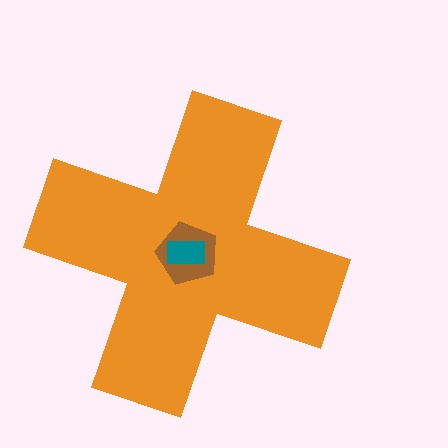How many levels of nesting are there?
3.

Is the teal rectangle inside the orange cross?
Yes.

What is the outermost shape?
The orange cross.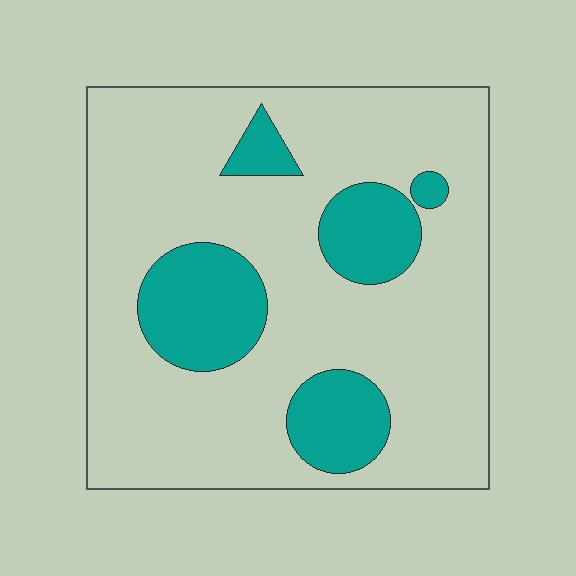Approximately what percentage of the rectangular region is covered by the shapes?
Approximately 20%.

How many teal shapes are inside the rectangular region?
5.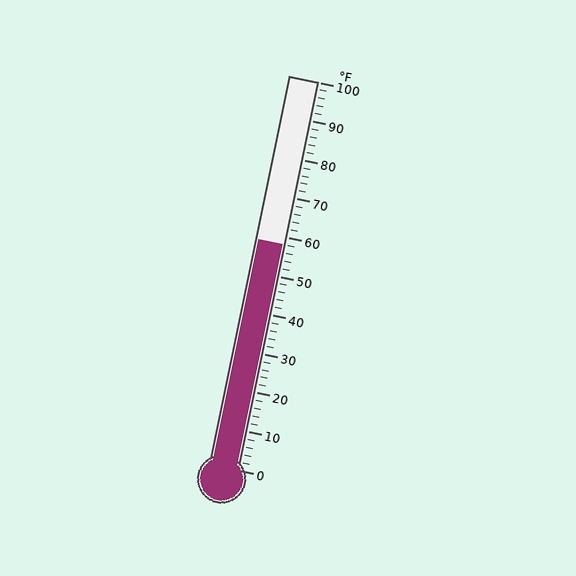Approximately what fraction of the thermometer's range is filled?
The thermometer is filled to approximately 60% of its range.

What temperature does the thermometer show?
The thermometer shows approximately 58°F.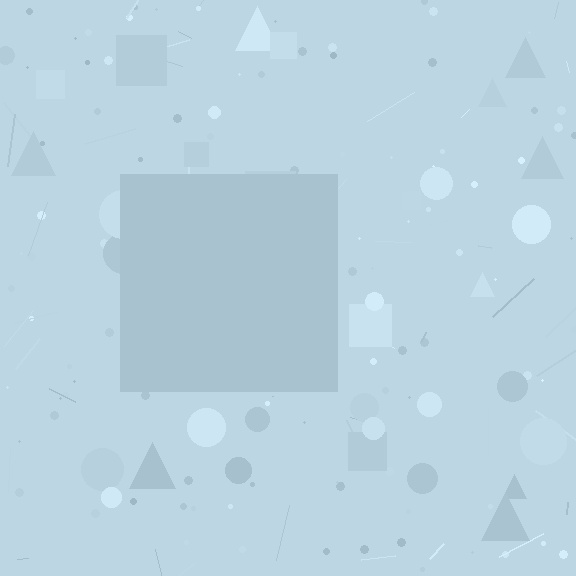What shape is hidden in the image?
A square is hidden in the image.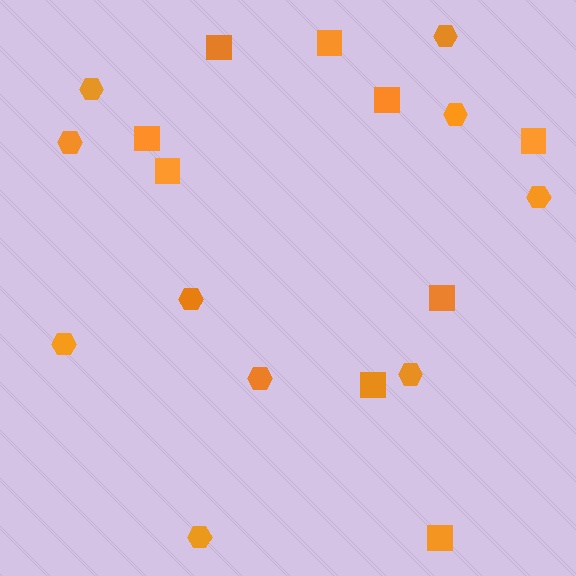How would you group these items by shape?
There are 2 groups: one group of hexagons (10) and one group of squares (9).